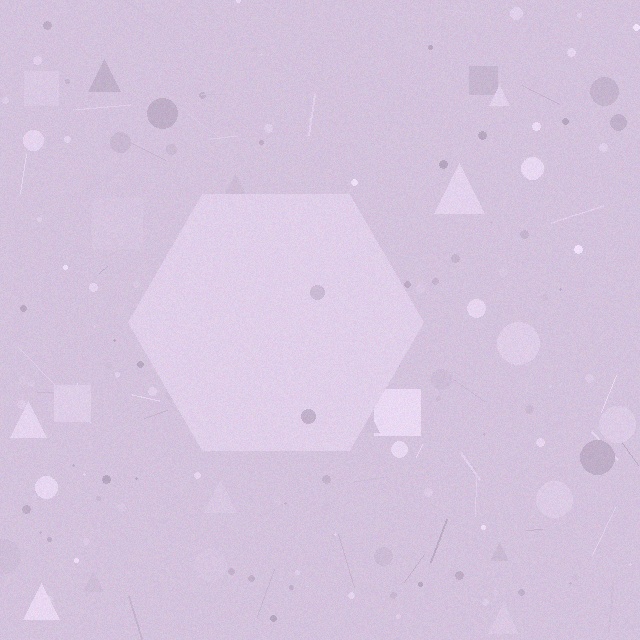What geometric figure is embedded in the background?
A hexagon is embedded in the background.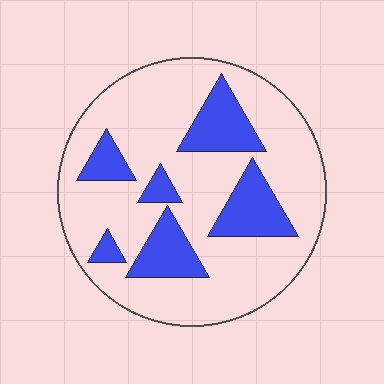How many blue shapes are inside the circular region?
6.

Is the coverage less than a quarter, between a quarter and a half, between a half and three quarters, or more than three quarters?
Less than a quarter.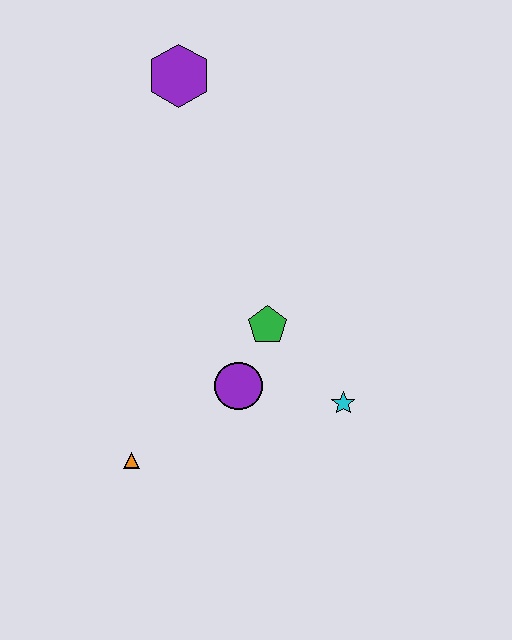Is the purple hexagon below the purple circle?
No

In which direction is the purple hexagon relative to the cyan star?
The purple hexagon is above the cyan star.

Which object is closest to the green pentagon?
The purple circle is closest to the green pentagon.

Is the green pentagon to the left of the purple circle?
No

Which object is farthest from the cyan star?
The purple hexagon is farthest from the cyan star.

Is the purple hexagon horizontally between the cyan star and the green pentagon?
No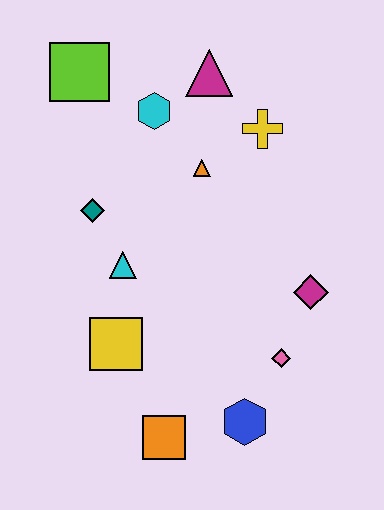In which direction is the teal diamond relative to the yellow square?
The teal diamond is above the yellow square.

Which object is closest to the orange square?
The blue hexagon is closest to the orange square.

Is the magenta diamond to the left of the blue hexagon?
No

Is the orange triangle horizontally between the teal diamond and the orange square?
No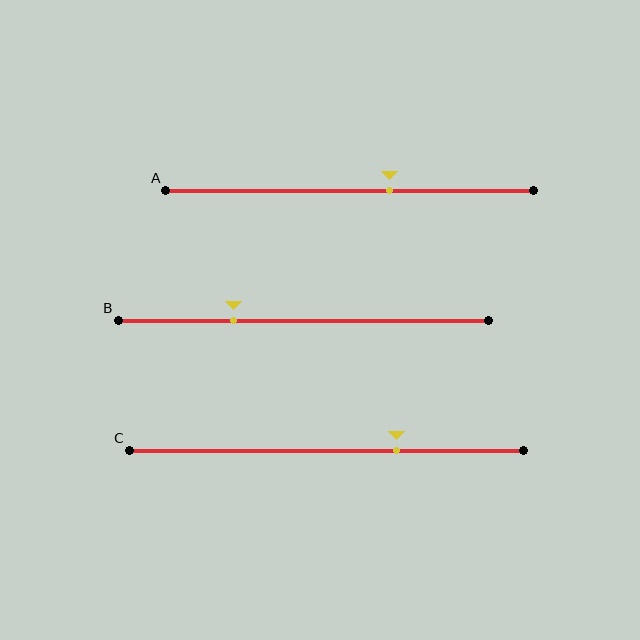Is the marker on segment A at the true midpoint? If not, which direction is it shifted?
No, the marker on segment A is shifted to the right by about 11% of the segment length.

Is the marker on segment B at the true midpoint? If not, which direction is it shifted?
No, the marker on segment B is shifted to the left by about 19% of the segment length.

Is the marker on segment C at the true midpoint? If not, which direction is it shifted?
No, the marker on segment C is shifted to the right by about 18% of the segment length.